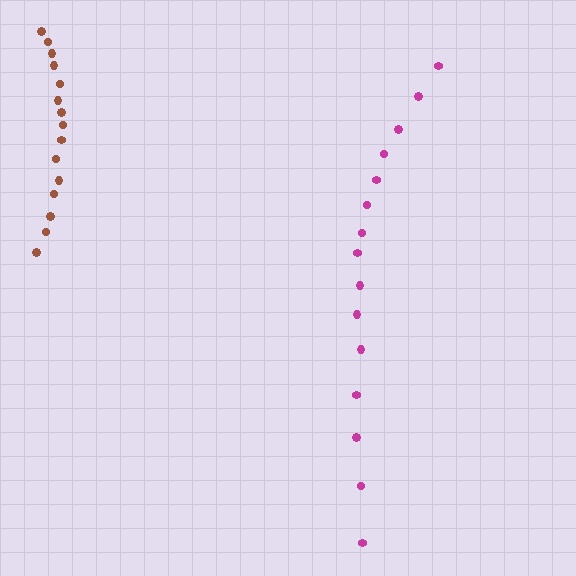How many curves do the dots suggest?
There are 2 distinct paths.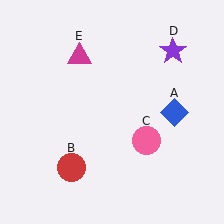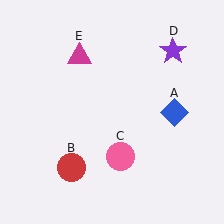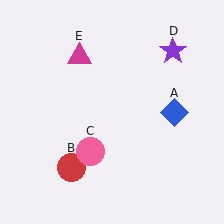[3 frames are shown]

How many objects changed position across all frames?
1 object changed position: pink circle (object C).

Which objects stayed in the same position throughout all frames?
Blue diamond (object A) and red circle (object B) and purple star (object D) and magenta triangle (object E) remained stationary.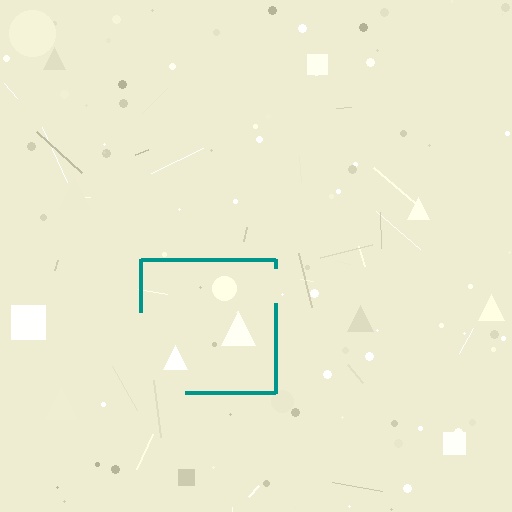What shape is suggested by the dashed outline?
The dashed outline suggests a square.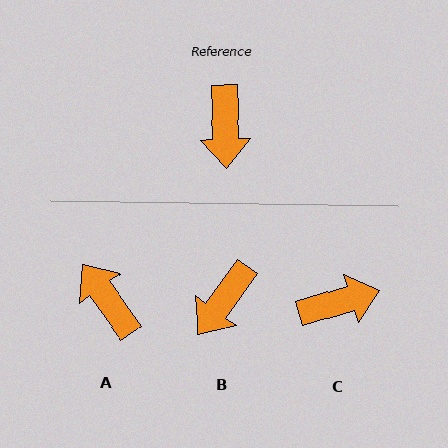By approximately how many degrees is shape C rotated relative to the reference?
Approximately 105 degrees counter-clockwise.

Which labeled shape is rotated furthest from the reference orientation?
A, about 146 degrees away.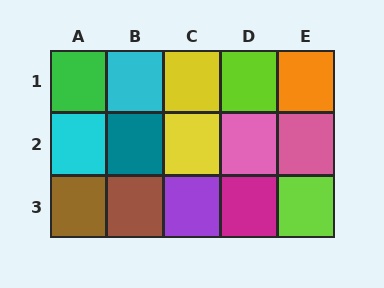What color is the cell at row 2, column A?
Cyan.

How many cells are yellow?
2 cells are yellow.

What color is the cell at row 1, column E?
Orange.